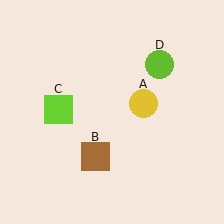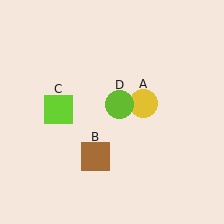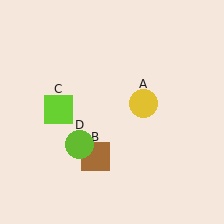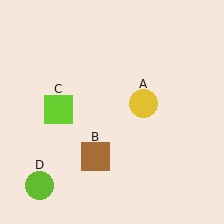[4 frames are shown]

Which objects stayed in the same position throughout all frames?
Yellow circle (object A) and brown square (object B) and lime square (object C) remained stationary.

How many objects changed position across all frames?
1 object changed position: lime circle (object D).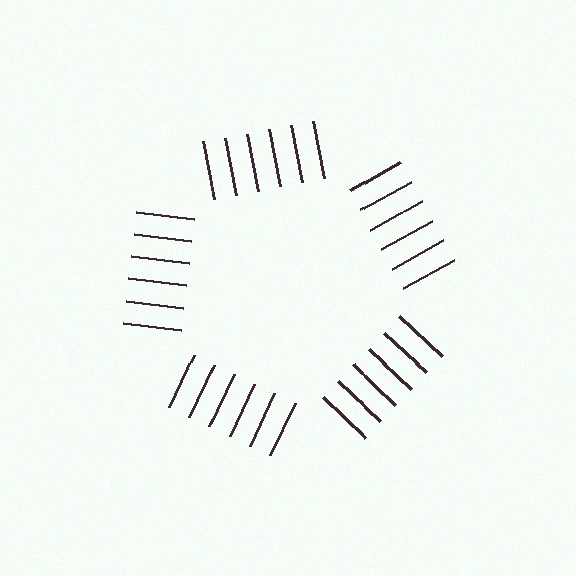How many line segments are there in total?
30 — 6 along each of the 5 edges.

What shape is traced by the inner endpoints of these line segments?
An illusory pentagon — the line segments terminate on its edges but no continuous stroke is drawn.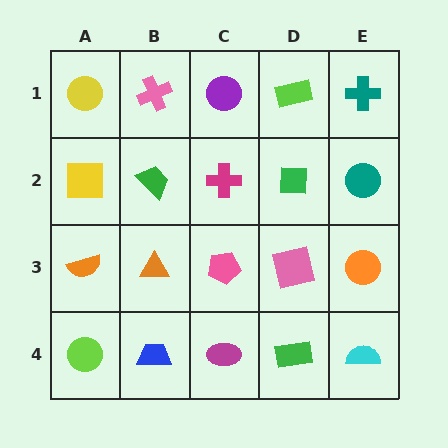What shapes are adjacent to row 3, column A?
A yellow square (row 2, column A), a lime circle (row 4, column A), an orange triangle (row 3, column B).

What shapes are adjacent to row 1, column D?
A green square (row 2, column D), a purple circle (row 1, column C), a teal cross (row 1, column E).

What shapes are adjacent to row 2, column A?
A yellow circle (row 1, column A), an orange semicircle (row 3, column A), a green trapezoid (row 2, column B).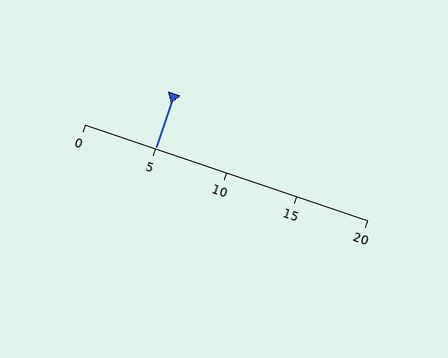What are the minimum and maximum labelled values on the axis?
The axis runs from 0 to 20.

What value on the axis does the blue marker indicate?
The marker indicates approximately 5.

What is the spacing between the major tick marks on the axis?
The major ticks are spaced 5 apart.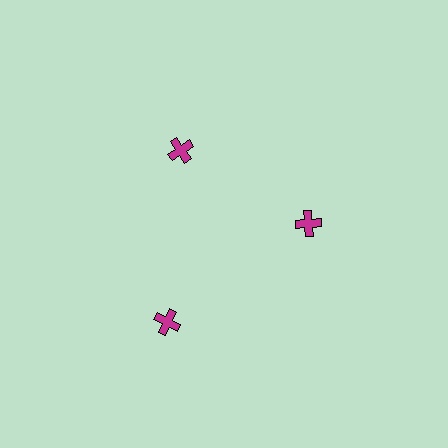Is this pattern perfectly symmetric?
No. The 3 magenta crosses are arranged in a ring, but one element near the 7 o'clock position is pushed outward from the center, breaking the 3-fold rotational symmetry.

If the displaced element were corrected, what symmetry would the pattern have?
It would have 3-fold rotational symmetry — the pattern would map onto itself every 120 degrees.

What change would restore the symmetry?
The symmetry would be restored by moving it inward, back onto the ring so that all 3 crosses sit at equal angles and equal distance from the center.